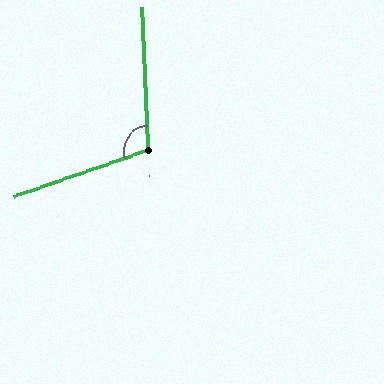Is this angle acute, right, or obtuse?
It is obtuse.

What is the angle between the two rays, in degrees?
Approximately 107 degrees.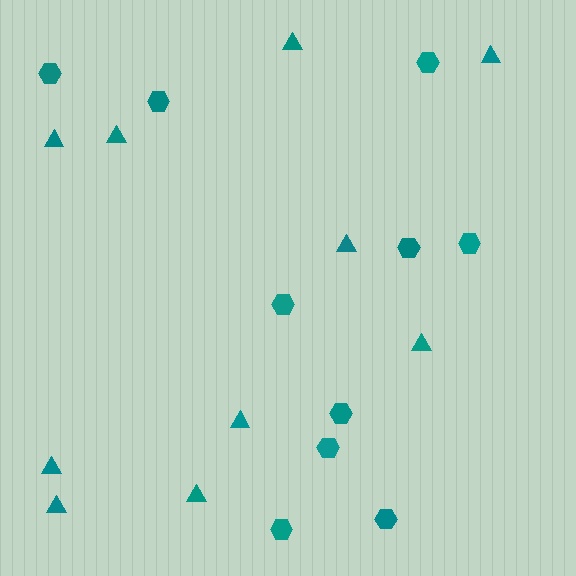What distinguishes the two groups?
There are 2 groups: one group of triangles (10) and one group of hexagons (10).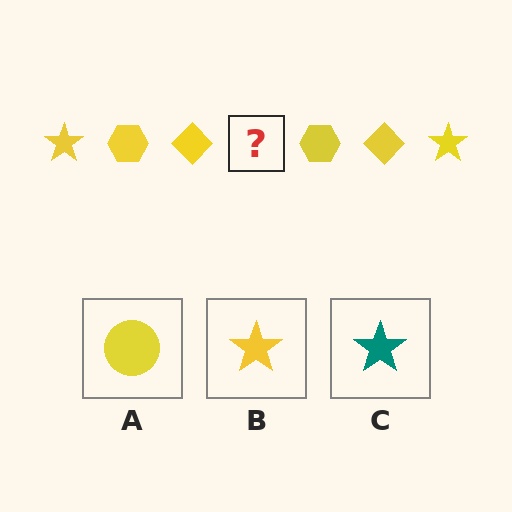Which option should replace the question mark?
Option B.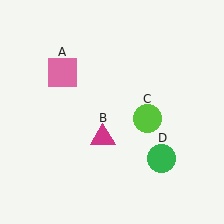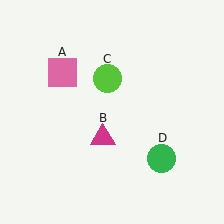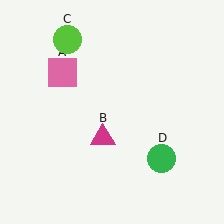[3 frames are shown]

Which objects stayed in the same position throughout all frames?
Pink square (object A) and magenta triangle (object B) and green circle (object D) remained stationary.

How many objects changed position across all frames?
1 object changed position: lime circle (object C).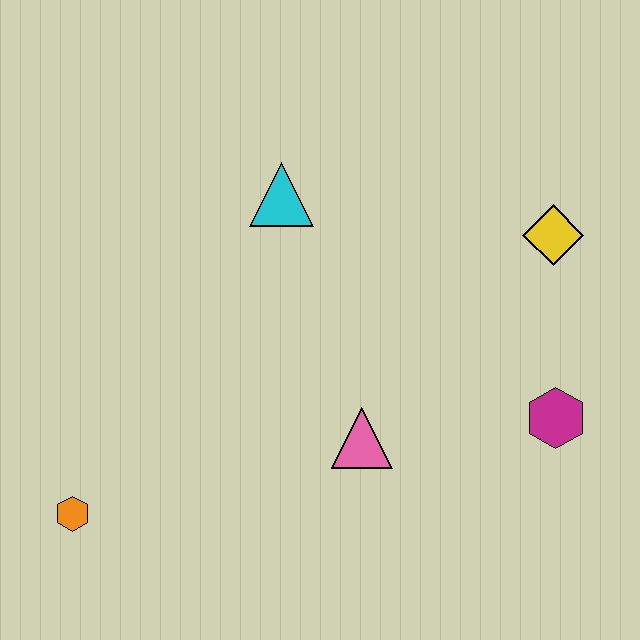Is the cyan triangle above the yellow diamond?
Yes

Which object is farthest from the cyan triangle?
The orange hexagon is farthest from the cyan triangle.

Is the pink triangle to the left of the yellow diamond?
Yes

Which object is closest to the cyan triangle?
The pink triangle is closest to the cyan triangle.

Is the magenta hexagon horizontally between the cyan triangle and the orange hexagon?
No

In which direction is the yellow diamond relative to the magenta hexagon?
The yellow diamond is above the magenta hexagon.